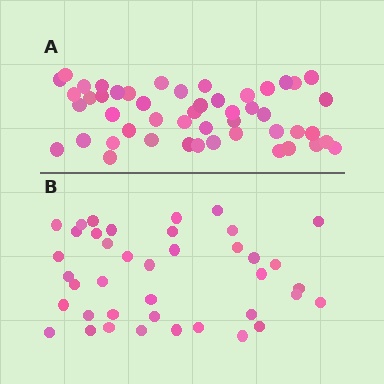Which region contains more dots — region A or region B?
Region A (the top region) has more dots.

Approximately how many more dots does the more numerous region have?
Region A has roughly 8 or so more dots than region B.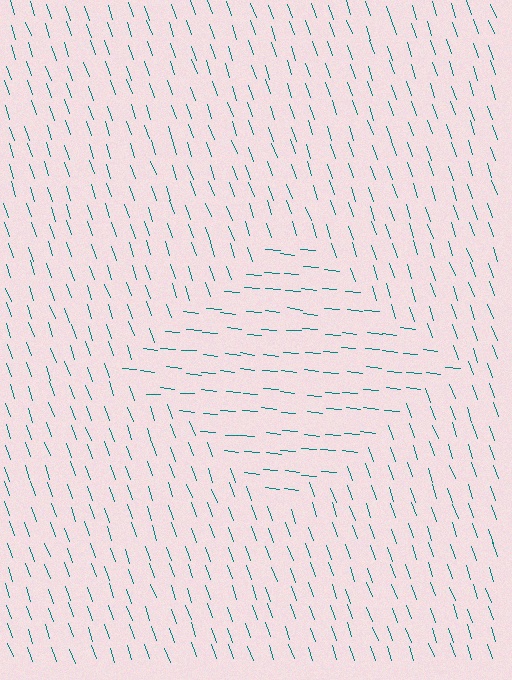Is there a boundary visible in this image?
Yes, there is a texture boundary formed by a change in line orientation.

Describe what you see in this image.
The image is filled with small teal line segments. A diamond region in the image has lines oriented differently from the surrounding lines, creating a visible texture boundary.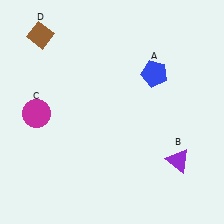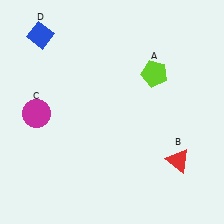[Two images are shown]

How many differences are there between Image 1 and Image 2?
There are 3 differences between the two images.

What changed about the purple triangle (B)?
In Image 1, B is purple. In Image 2, it changed to red.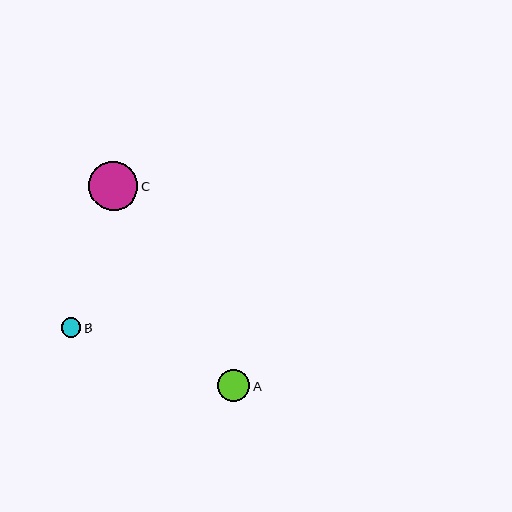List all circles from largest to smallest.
From largest to smallest: C, A, B.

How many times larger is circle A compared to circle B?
Circle A is approximately 1.6 times the size of circle B.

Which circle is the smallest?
Circle B is the smallest with a size of approximately 20 pixels.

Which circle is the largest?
Circle C is the largest with a size of approximately 49 pixels.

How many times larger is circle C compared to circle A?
Circle C is approximately 1.5 times the size of circle A.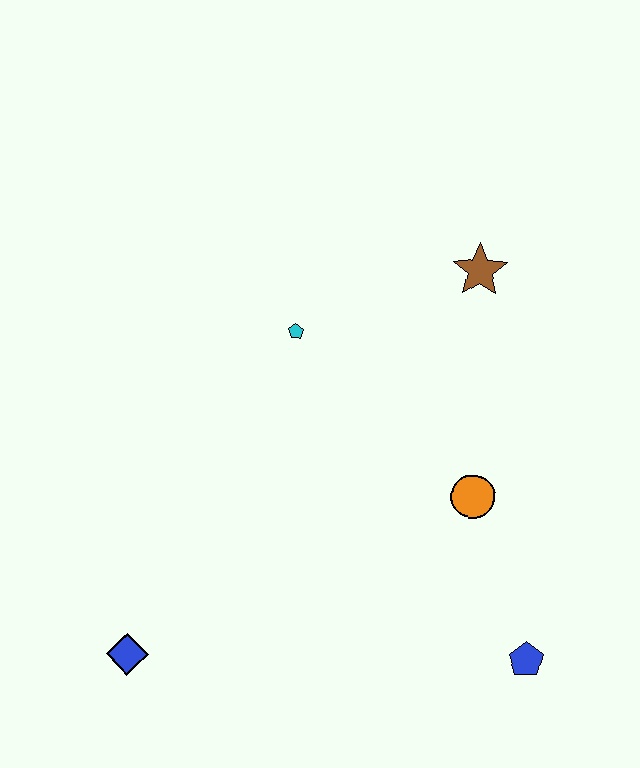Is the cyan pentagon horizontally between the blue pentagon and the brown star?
No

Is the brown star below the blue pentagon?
No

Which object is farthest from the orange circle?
The blue diamond is farthest from the orange circle.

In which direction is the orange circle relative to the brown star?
The orange circle is below the brown star.